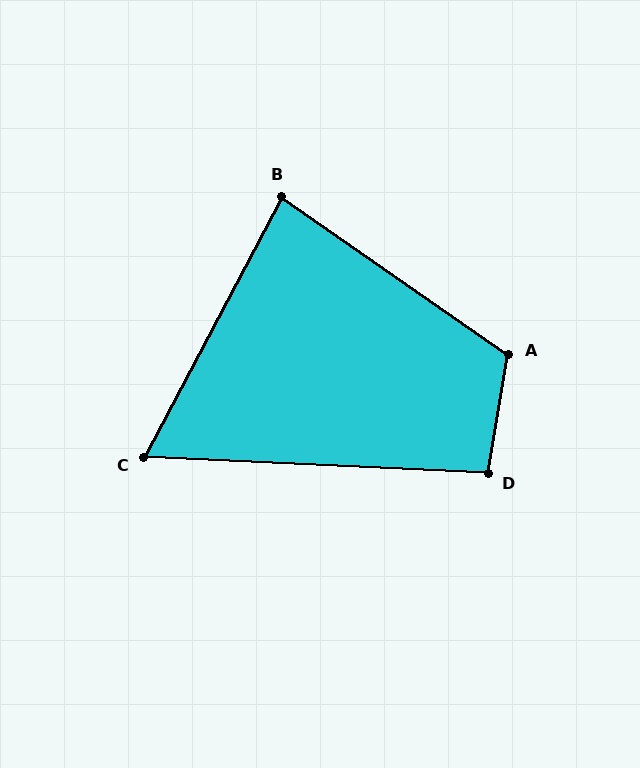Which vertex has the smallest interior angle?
C, at approximately 65 degrees.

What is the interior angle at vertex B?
Approximately 83 degrees (acute).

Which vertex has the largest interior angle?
A, at approximately 115 degrees.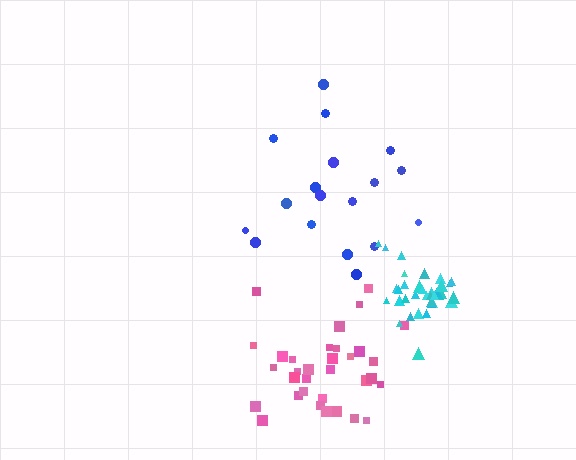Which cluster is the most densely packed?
Cyan.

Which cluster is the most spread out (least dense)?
Blue.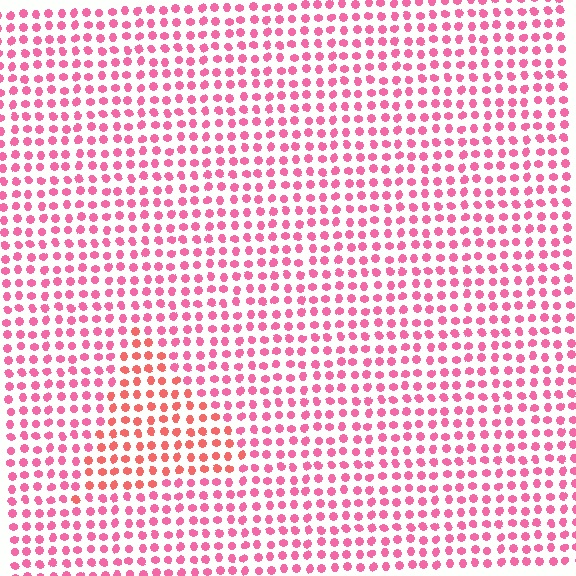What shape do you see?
I see a triangle.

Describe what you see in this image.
The image is filled with small pink elements in a uniform arrangement. A triangle-shaped region is visible where the elements are tinted to a slightly different hue, forming a subtle color boundary.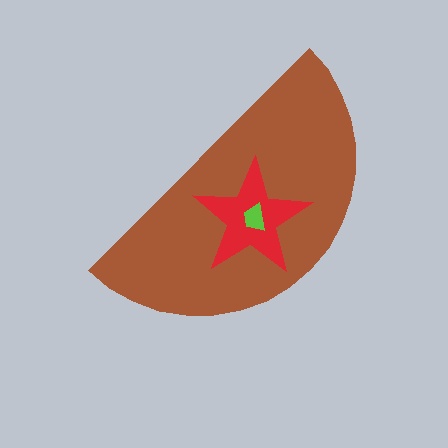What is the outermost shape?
The brown semicircle.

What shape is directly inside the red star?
The lime trapezoid.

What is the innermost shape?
The lime trapezoid.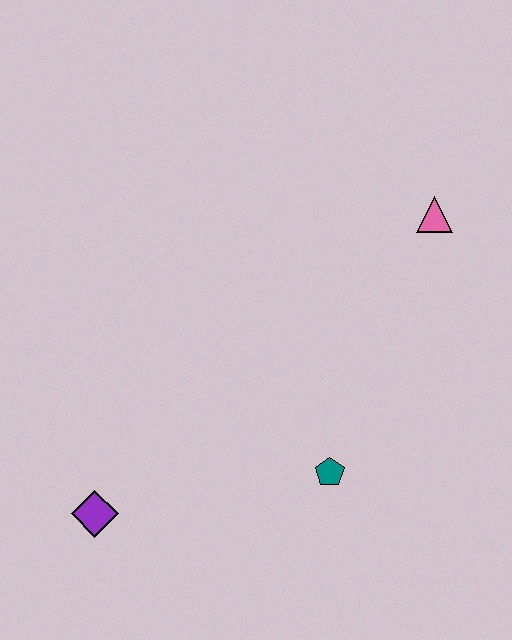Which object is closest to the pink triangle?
The teal pentagon is closest to the pink triangle.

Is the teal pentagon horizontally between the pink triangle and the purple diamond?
Yes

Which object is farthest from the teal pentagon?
The pink triangle is farthest from the teal pentagon.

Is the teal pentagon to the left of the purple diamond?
No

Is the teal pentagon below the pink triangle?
Yes